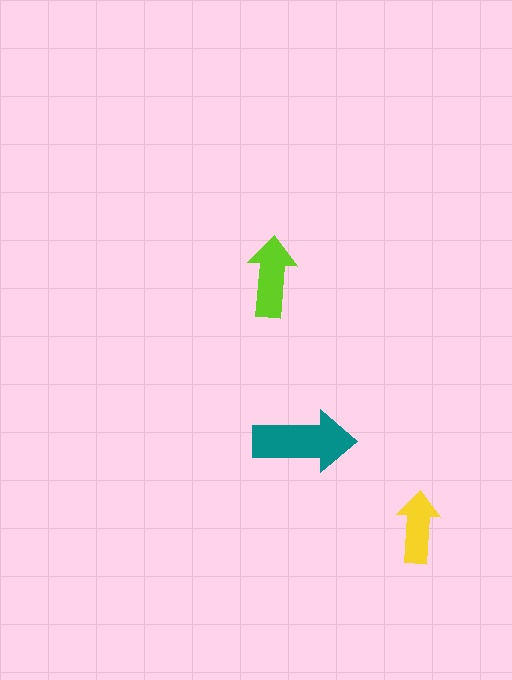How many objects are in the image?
There are 3 objects in the image.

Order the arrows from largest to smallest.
the teal one, the lime one, the yellow one.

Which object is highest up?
The lime arrow is topmost.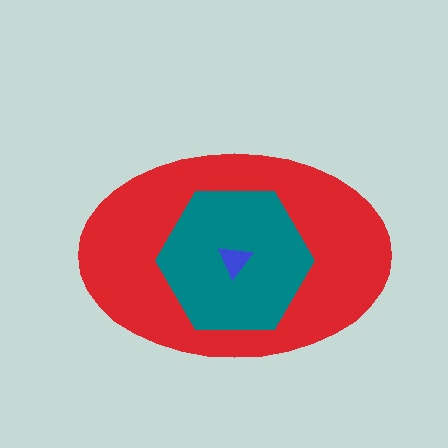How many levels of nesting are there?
3.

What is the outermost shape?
The red ellipse.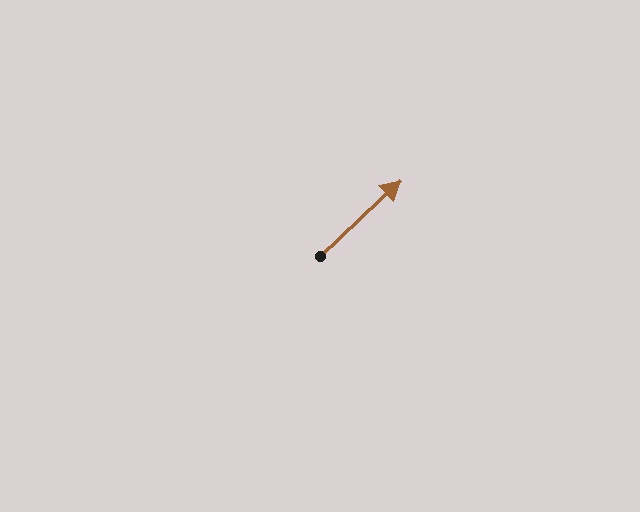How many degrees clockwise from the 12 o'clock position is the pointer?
Approximately 47 degrees.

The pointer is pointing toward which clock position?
Roughly 2 o'clock.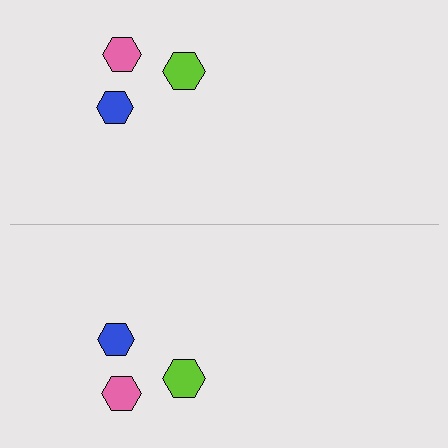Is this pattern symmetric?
Yes, this pattern has bilateral (reflection) symmetry.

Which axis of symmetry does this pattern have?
The pattern has a horizontal axis of symmetry running through the center of the image.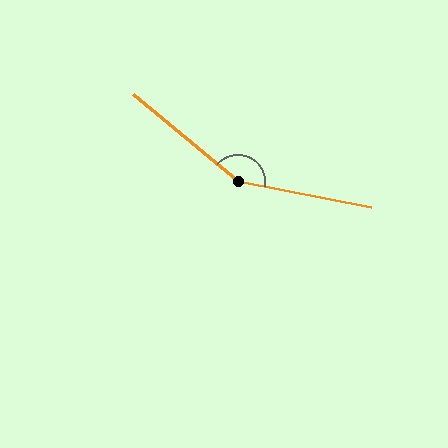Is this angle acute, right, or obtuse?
It is obtuse.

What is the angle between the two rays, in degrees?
Approximately 151 degrees.